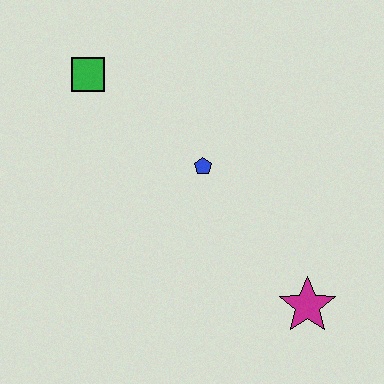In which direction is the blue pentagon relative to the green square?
The blue pentagon is to the right of the green square.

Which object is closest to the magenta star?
The blue pentagon is closest to the magenta star.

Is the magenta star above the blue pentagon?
No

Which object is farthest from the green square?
The magenta star is farthest from the green square.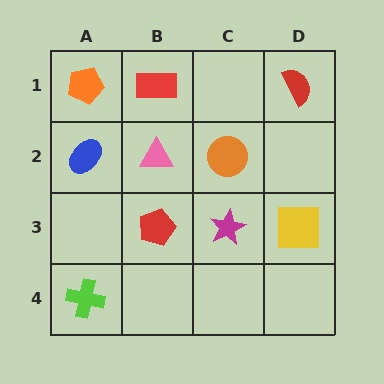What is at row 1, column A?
An orange pentagon.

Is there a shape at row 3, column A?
No, that cell is empty.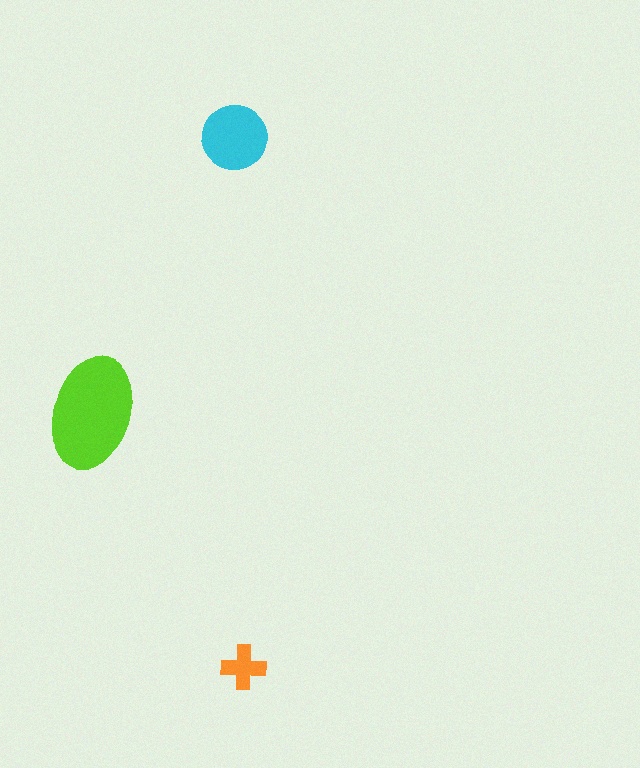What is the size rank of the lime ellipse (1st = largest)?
1st.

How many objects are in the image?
There are 3 objects in the image.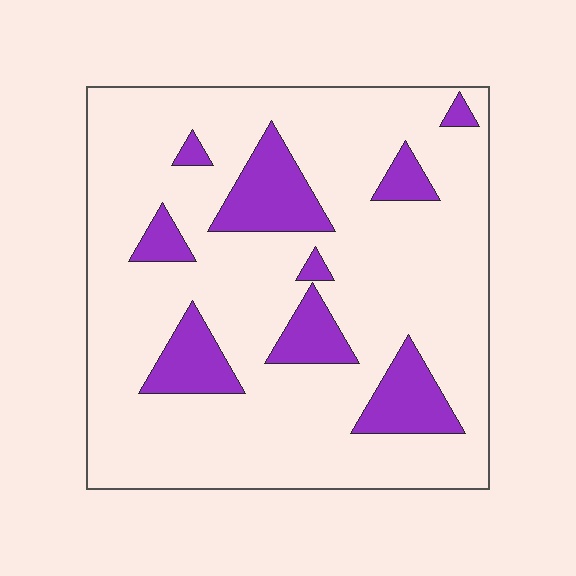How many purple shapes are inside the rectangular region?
9.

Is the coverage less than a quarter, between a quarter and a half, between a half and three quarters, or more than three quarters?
Less than a quarter.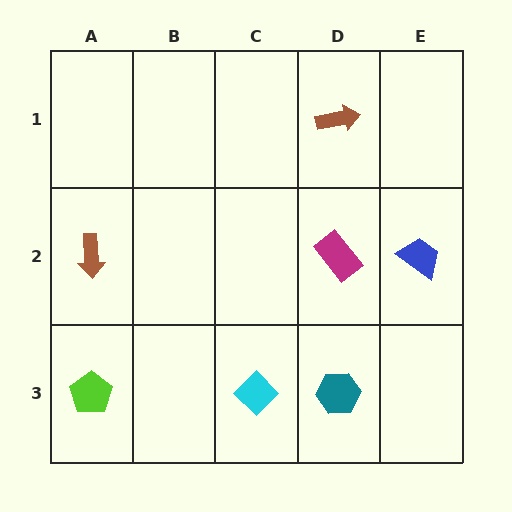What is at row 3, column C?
A cyan diamond.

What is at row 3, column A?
A lime pentagon.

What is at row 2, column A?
A brown arrow.